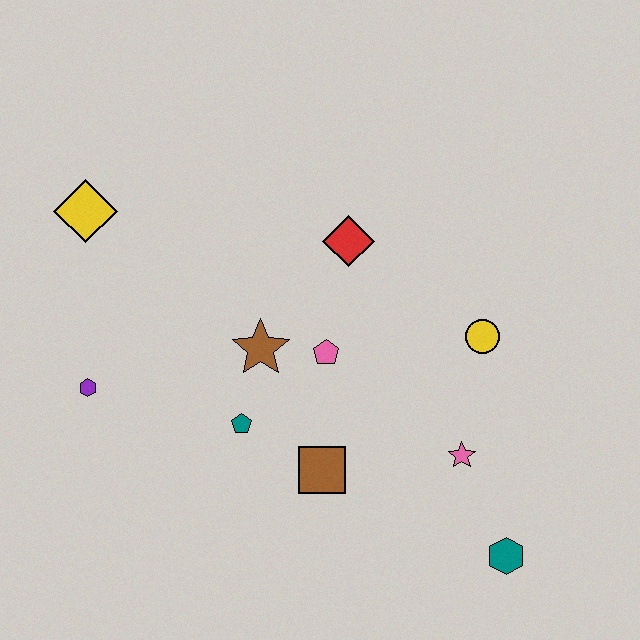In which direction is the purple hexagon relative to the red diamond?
The purple hexagon is to the left of the red diamond.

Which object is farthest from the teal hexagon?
The yellow diamond is farthest from the teal hexagon.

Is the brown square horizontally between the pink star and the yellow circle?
No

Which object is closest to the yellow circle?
The pink star is closest to the yellow circle.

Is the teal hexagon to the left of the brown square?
No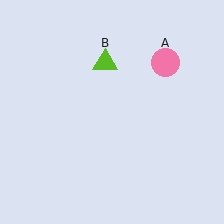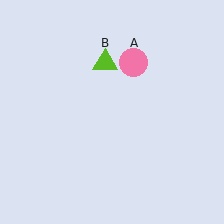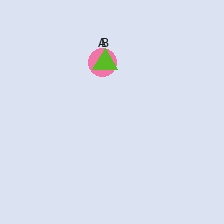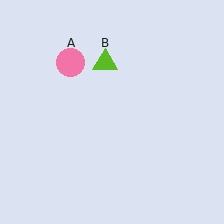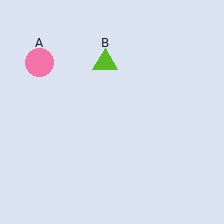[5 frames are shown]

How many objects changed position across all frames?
1 object changed position: pink circle (object A).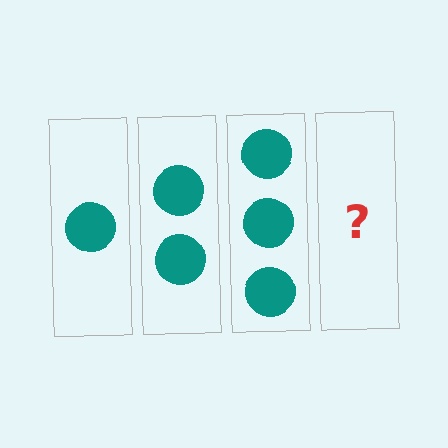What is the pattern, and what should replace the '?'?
The pattern is that each step adds one more circle. The '?' should be 4 circles.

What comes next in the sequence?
The next element should be 4 circles.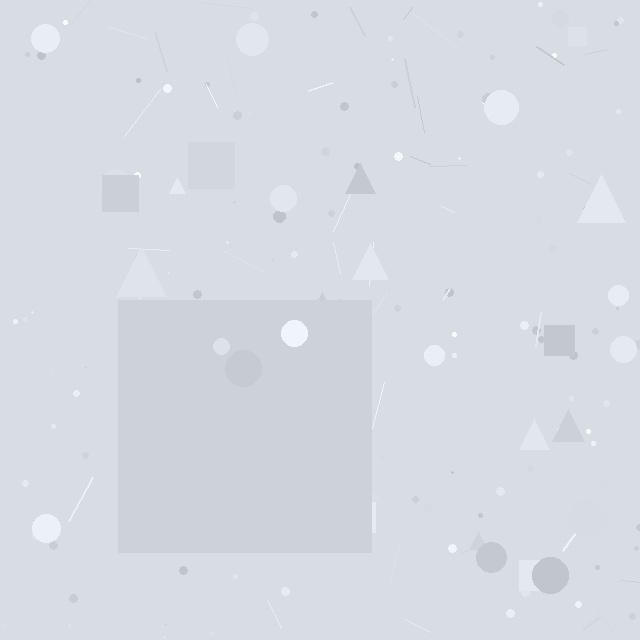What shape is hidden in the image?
A square is hidden in the image.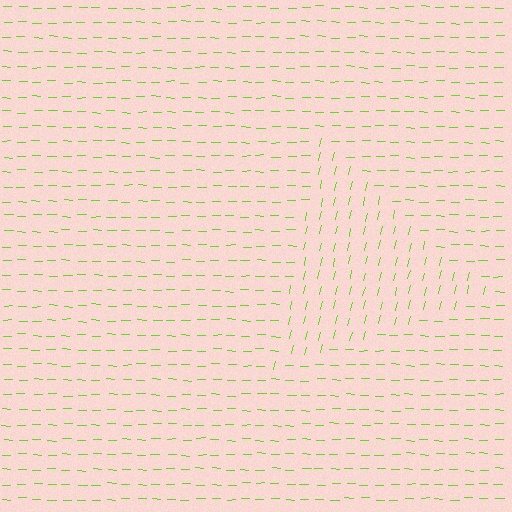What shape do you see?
I see a triangle.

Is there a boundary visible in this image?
Yes, there is a texture boundary formed by a change in line orientation.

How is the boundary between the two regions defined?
The boundary is defined purely by a change in line orientation (approximately 78 degrees difference). All lines are the same color and thickness.